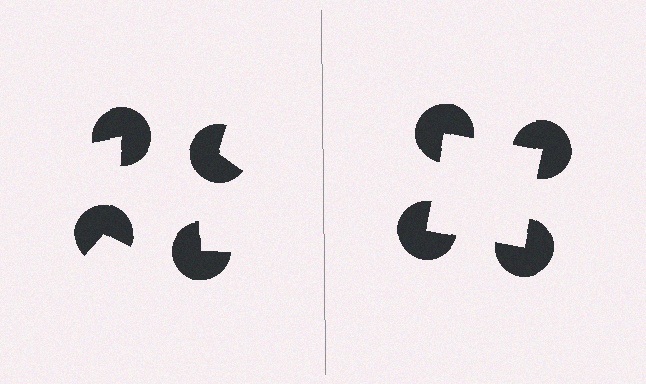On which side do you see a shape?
An illusory square appears on the right side. On the left side the wedge cuts are rotated, so no coherent shape forms.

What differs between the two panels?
The pac-man discs are positioned identically on both sides; only the wedge orientations differ. On the right they align to a square; on the left they are misaligned.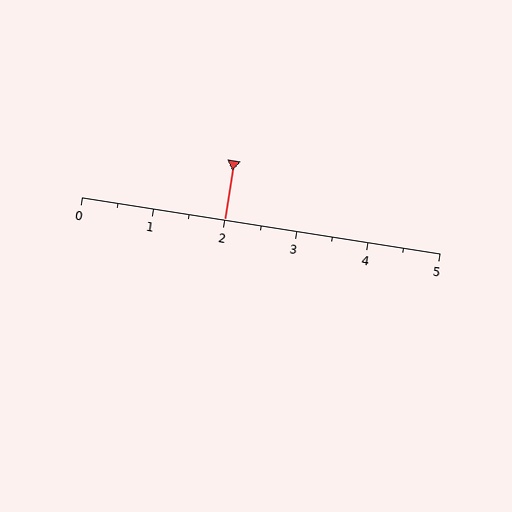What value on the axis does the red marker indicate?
The marker indicates approximately 2.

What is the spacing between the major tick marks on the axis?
The major ticks are spaced 1 apart.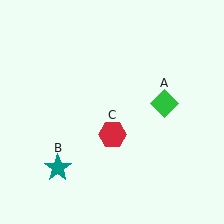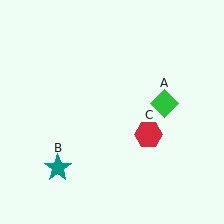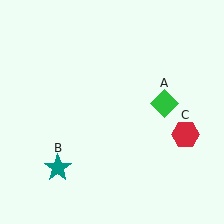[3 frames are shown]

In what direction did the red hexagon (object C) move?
The red hexagon (object C) moved right.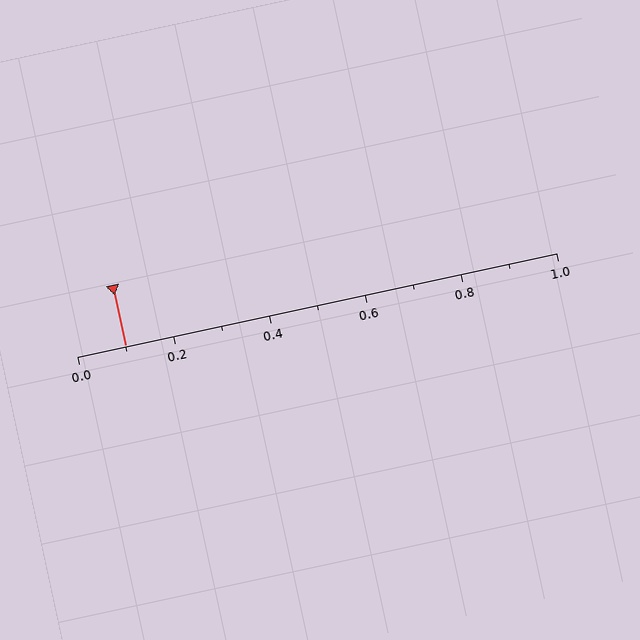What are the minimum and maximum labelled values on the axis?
The axis runs from 0.0 to 1.0.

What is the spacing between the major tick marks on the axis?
The major ticks are spaced 0.2 apart.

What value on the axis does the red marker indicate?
The marker indicates approximately 0.1.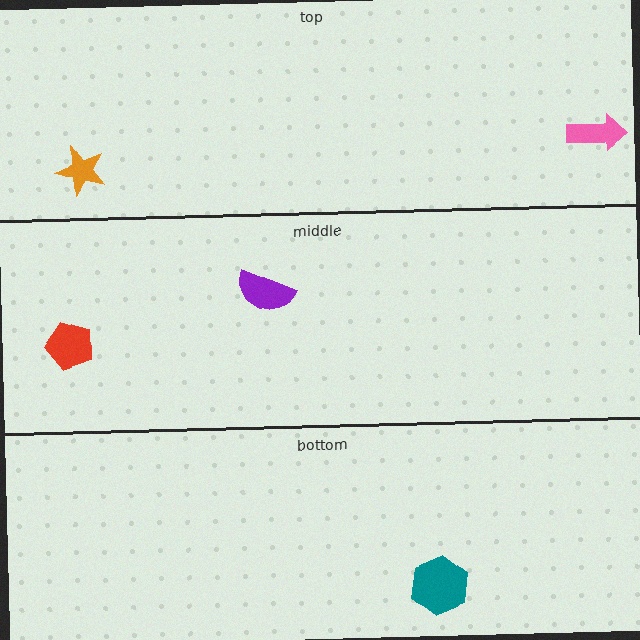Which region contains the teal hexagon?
The bottom region.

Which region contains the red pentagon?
The middle region.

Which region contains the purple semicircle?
The middle region.